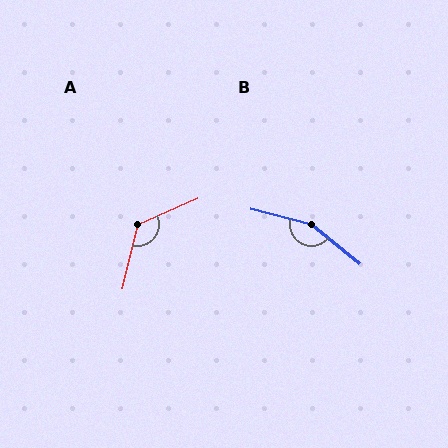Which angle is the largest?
B, at approximately 156 degrees.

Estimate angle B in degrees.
Approximately 156 degrees.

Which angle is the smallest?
A, at approximately 128 degrees.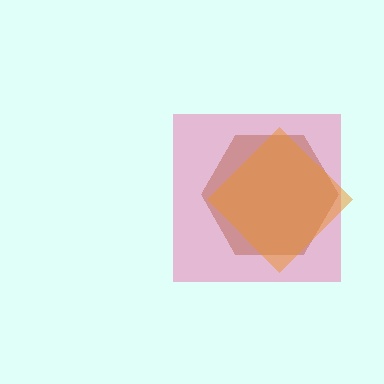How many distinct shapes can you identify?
There are 3 distinct shapes: a pink square, a brown hexagon, an orange diamond.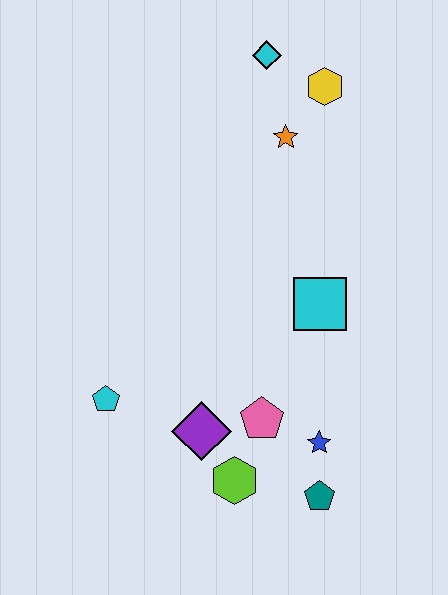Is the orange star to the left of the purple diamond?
No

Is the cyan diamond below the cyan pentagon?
No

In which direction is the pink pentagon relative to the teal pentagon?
The pink pentagon is above the teal pentagon.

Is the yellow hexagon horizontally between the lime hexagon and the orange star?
No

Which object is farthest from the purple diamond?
The cyan diamond is farthest from the purple diamond.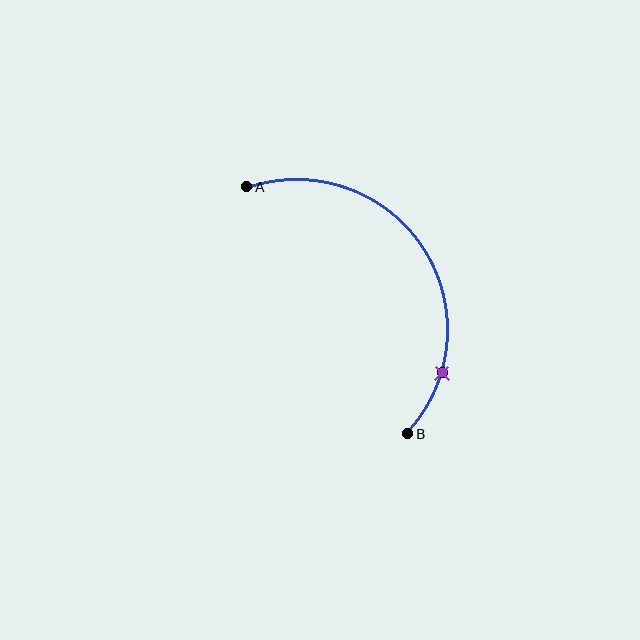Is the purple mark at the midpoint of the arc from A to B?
No. The purple mark lies on the arc but is closer to endpoint B. The arc midpoint would be at the point on the curve equidistant along the arc from both A and B.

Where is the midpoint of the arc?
The arc midpoint is the point on the curve farthest from the straight line joining A and B. It sits to the right of that line.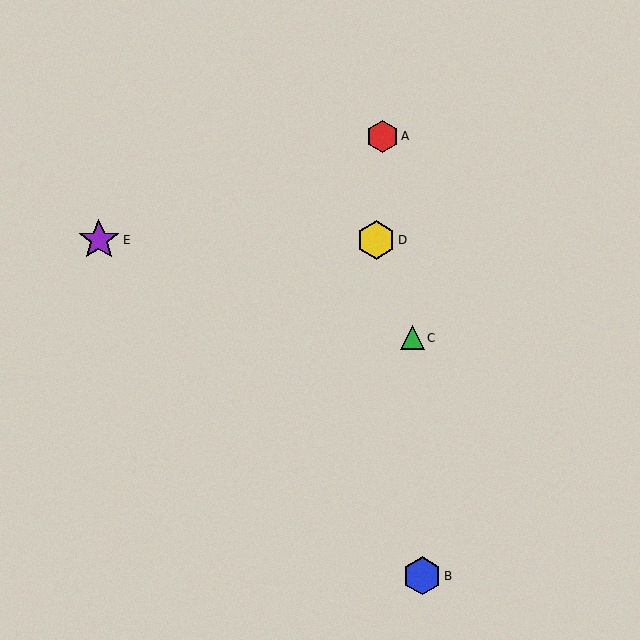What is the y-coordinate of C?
Object C is at y≈338.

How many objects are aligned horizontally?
2 objects (D, E) are aligned horizontally.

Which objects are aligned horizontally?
Objects D, E are aligned horizontally.